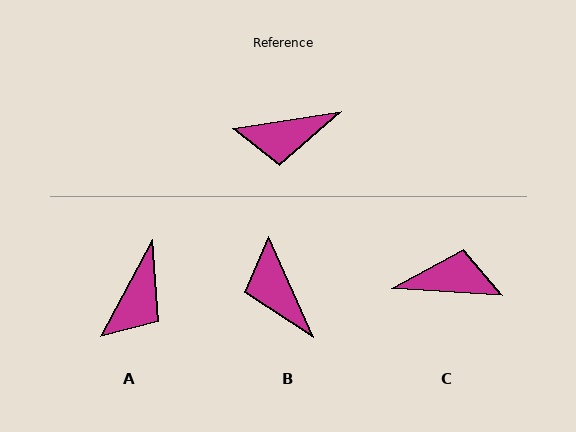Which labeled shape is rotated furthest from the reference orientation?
C, about 167 degrees away.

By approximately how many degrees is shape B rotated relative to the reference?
Approximately 75 degrees clockwise.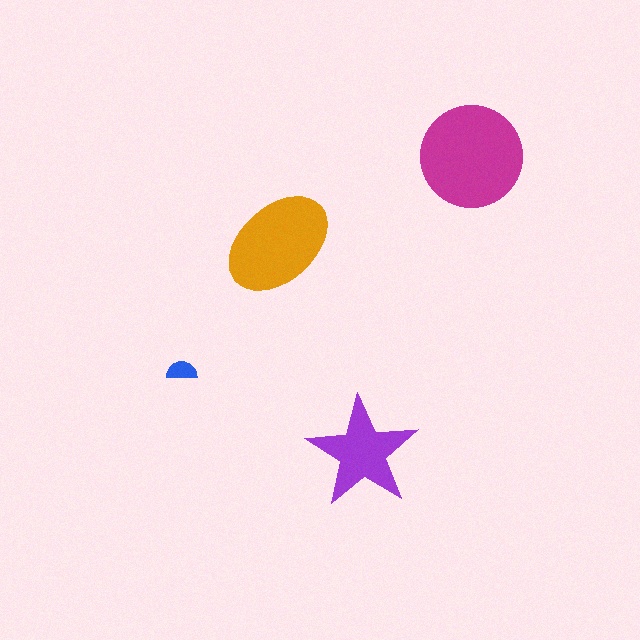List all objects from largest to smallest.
The magenta circle, the orange ellipse, the purple star, the blue semicircle.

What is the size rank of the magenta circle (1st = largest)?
1st.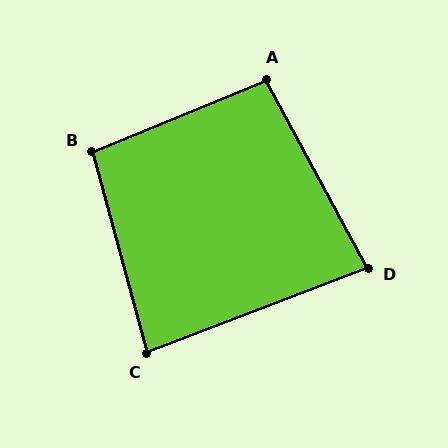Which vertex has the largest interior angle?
B, at approximately 97 degrees.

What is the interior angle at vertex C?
Approximately 84 degrees (acute).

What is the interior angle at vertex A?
Approximately 96 degrees (obtuse).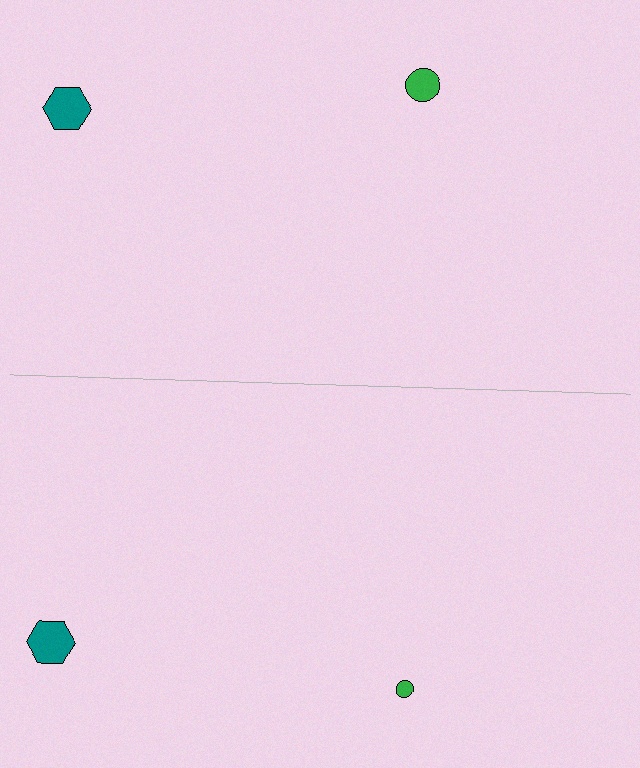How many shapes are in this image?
There are 4 shapes in this image.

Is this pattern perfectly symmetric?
No, the pattern is not perfectly symmetric. The green circle on the bottom side has a different size than its mirror counterpart.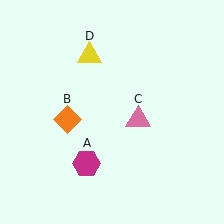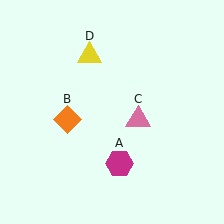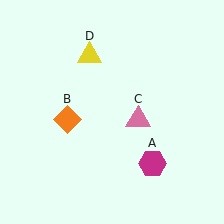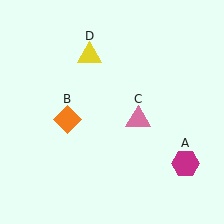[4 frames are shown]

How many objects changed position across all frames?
1 object changed position: magenta hexagon (object A).